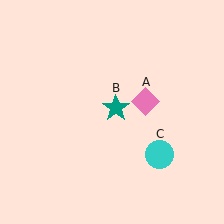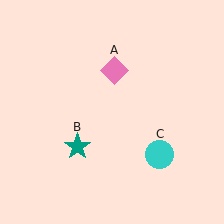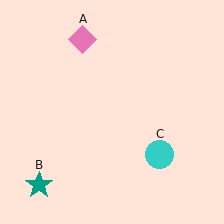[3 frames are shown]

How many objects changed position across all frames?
2 objects changed position: pink diamond (object A), teal star (object B).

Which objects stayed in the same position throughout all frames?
Cyan circle (object C) remained stationary.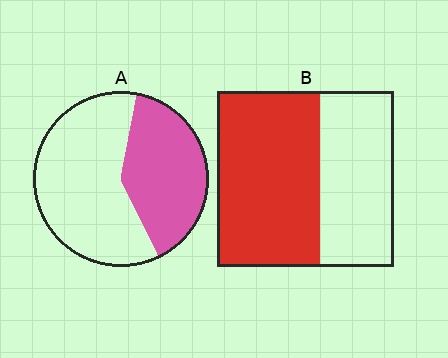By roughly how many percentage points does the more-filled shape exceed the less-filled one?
By roughly 20 percentage points (B over A).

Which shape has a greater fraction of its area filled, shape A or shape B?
Shape B.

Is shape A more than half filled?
No.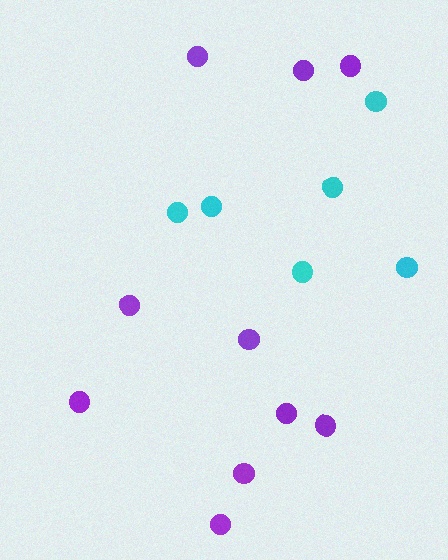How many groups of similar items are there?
There are 2 groups: one group of purple circles (10) and one group of cyan circles (6).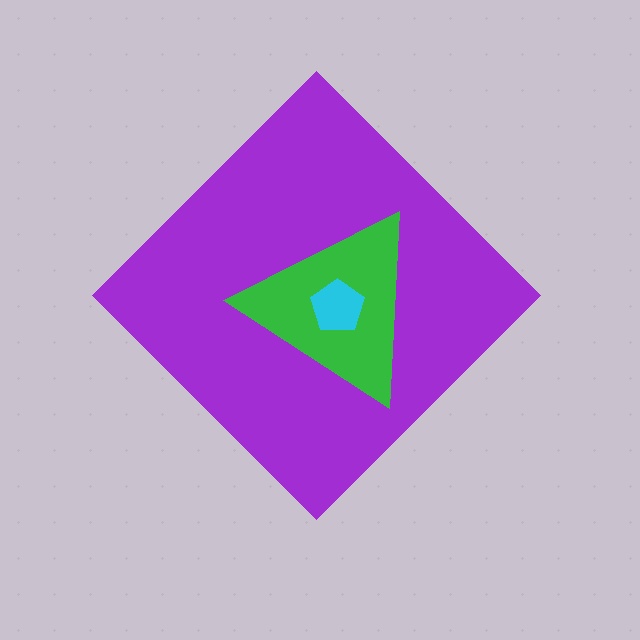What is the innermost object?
The cyan pentagon.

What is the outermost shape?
The purple diamond.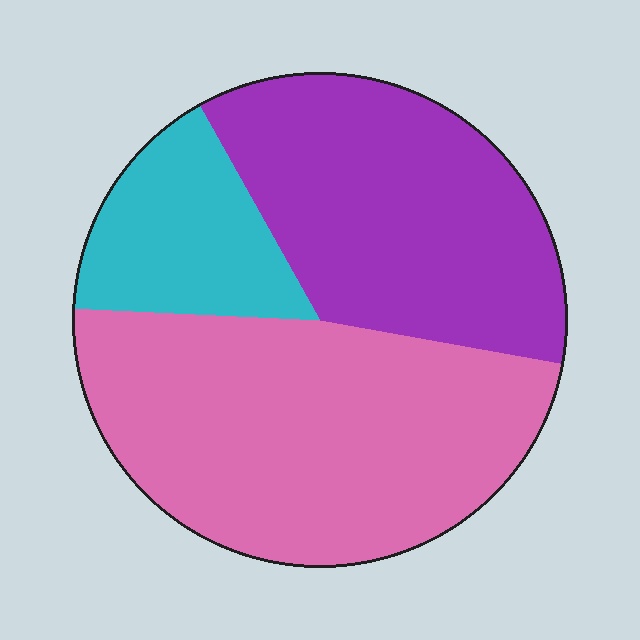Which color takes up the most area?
Pink, at roughly 50%.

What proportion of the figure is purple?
Purple takes up between a third and a half of the figure.